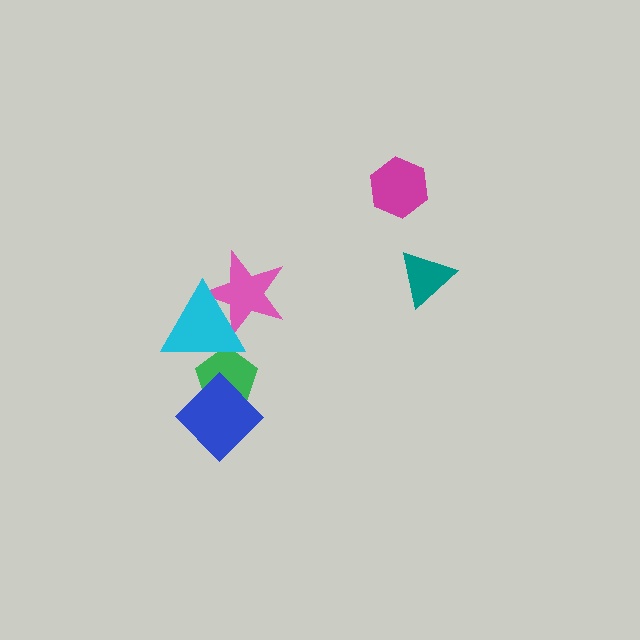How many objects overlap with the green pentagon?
2 objects overlap with the green pentagon.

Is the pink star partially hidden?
Yes, it is partially covered by another shape.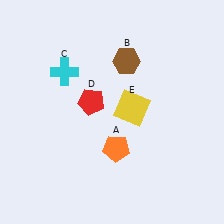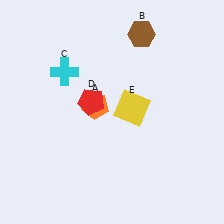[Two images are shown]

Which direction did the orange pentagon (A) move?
The orange pentagon (A) moved up.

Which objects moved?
The objects that moved are: the orange pentagon (A), the brown hexagon (B).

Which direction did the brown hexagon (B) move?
The brown hexagon (B) moved up.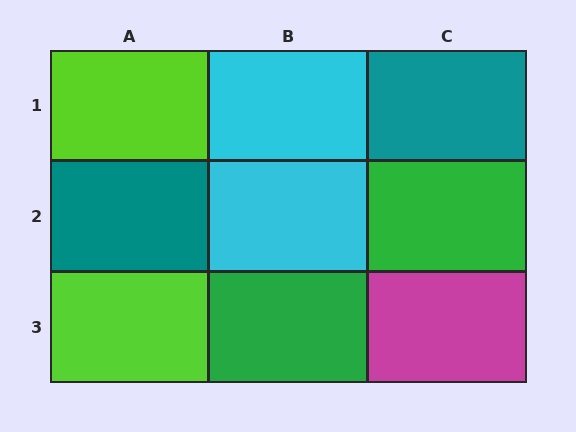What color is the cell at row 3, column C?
Magenta.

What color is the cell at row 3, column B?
Green.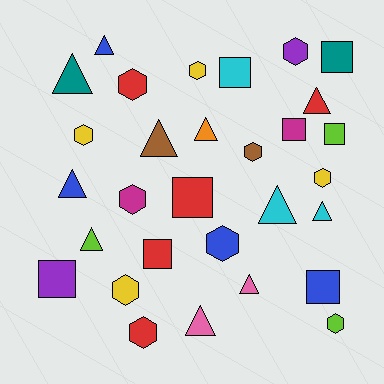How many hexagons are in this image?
There are 11 hexagons.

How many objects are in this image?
There are 30 objects.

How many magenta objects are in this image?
There are 2 magenta objects.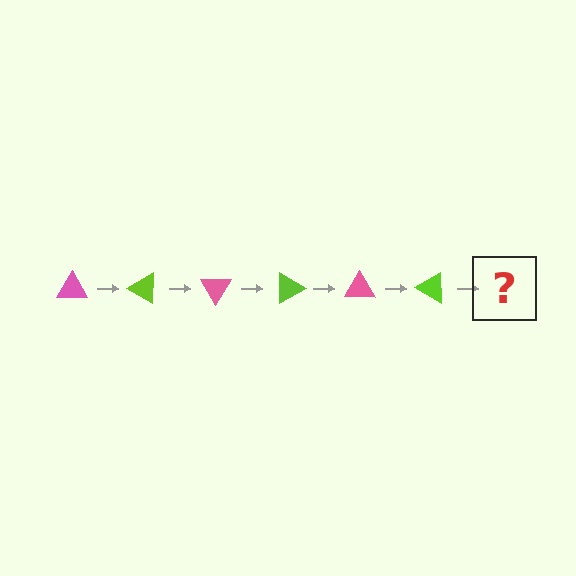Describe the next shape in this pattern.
It should be a pink triangle, rotated 180 degrees from the start.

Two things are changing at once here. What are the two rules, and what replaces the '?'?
The two rules are that it rotates 30 degrees each step and the color cycles through pink and lime. The '?' should be a pink triangle, rotated 180 degrees from the start.